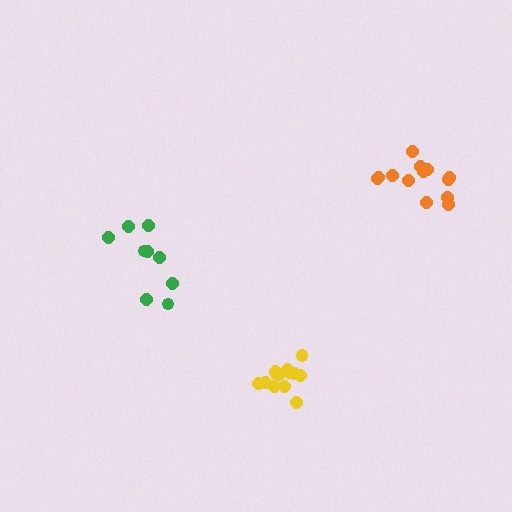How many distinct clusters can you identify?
There are 3 distinct clusters.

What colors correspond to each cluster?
The clusters are colored: green, orange, yellow.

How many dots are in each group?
Group 1: 9 dots, Group 2: 13 dots, Group 3: 13 dots (35 total).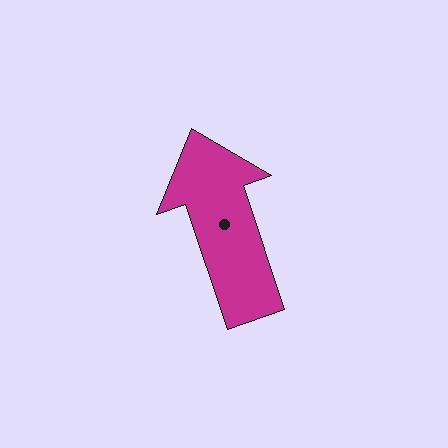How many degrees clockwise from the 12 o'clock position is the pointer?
Approximately 341 degrees.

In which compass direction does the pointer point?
North.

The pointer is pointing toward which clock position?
Roughly 11 o'clock.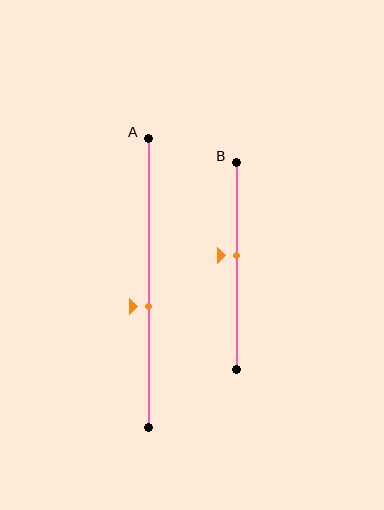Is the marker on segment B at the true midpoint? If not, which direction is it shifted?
No, the marker on segment B is shifted upward by about 5% of the segment length.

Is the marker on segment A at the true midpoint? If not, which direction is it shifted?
No, the marker on segment A is shifted downward by about 8% of the segment length.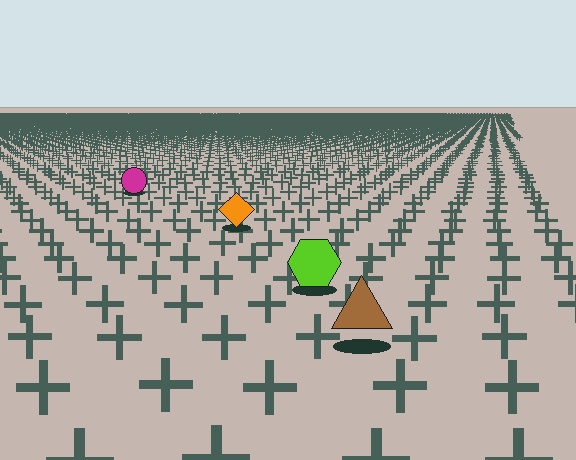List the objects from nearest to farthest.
From nearest to farthest: the brown triangle, the lime hexagon, the orange diamond, the magenta circle.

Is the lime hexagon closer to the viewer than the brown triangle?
No. The brown triangle is closer — you can tell from the texture gradient: the ground texture is coarser near it.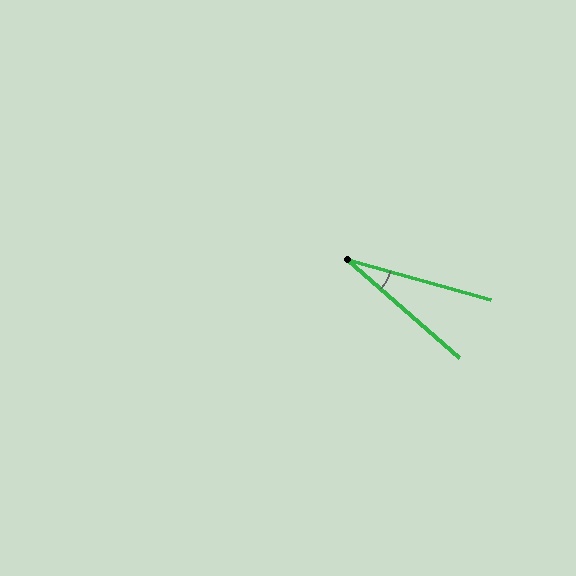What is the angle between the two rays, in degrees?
Approximately 25 degrees.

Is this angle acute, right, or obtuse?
It is acute.